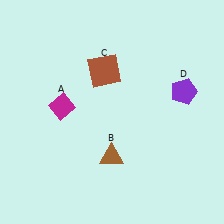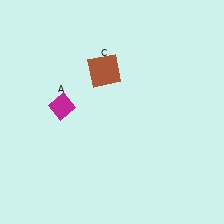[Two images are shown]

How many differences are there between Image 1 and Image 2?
There are 2 differences between the two images.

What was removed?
The purple pentagon (D), the brown triangle (B) were removed in Image 2.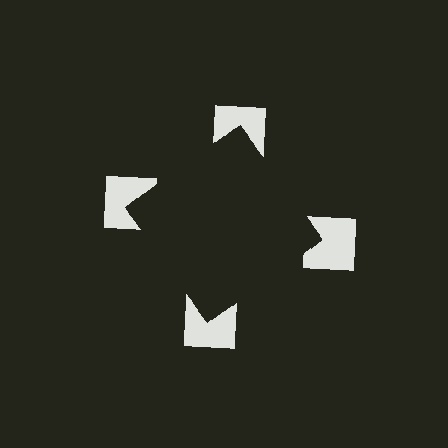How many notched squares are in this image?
There are 4 — one at each vertex of the illusory square.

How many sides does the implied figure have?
4 sides.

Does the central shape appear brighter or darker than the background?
It typically appears slightly darker than the background, even though no actual brightness change is drawn.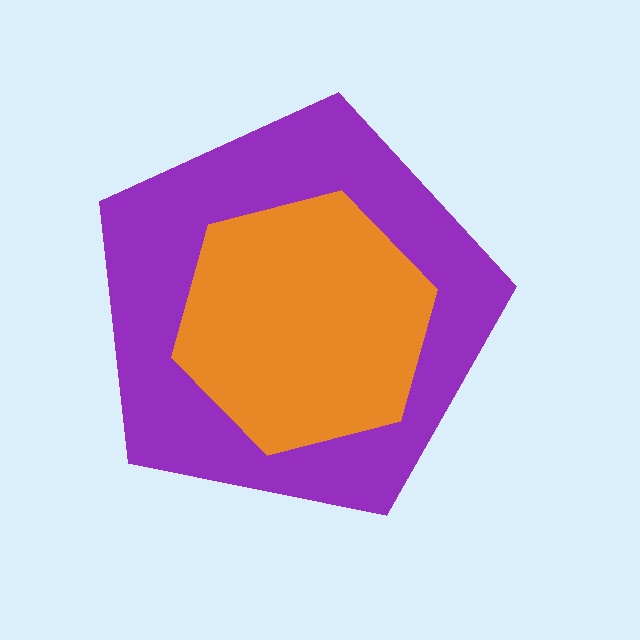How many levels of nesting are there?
2.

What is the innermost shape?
The orange hexagon.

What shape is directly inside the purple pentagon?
The orange hexagon.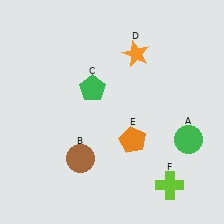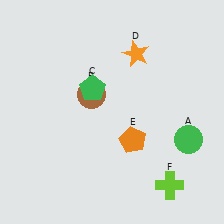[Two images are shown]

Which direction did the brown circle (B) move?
The brown circle (B) moved up.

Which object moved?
The brown circle (B) moved up.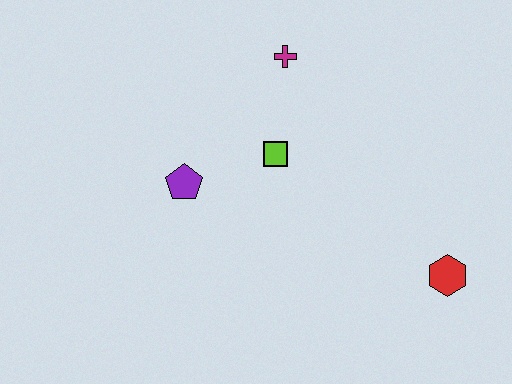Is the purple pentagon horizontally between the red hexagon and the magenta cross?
No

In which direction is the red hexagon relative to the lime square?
The red hexagon is to the right of the lime square.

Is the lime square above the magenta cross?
No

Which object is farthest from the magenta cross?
The red hexagon is farthest from the magenta cross.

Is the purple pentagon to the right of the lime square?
No